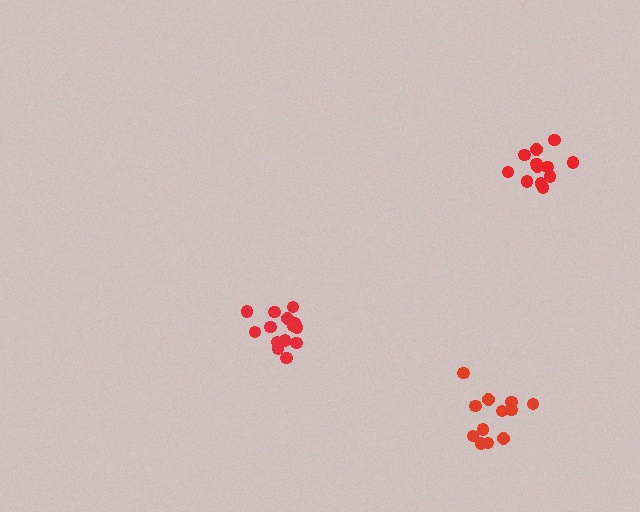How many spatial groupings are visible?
There are 3 spatial groupings.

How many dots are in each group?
Group 1: 12 dots, Group 2: 12 dots, Group 3: 15 dots (39 total).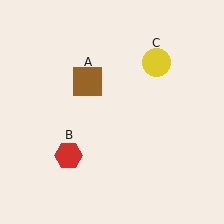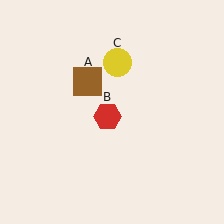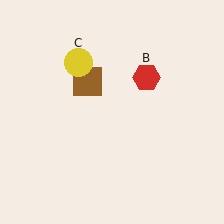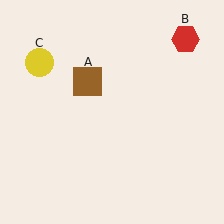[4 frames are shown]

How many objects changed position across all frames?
2 objects changed position: red hexagon (object B), yellow circle (object C).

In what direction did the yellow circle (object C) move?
The yellow circle (object C) moved left.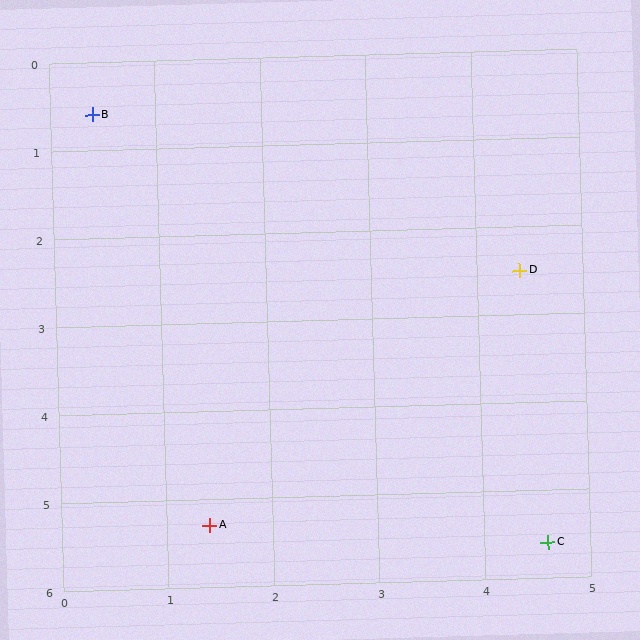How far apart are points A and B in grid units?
Points A and B are about 4.8 grid units apart.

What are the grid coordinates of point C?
Point C is at approximately (4.6, 5.6).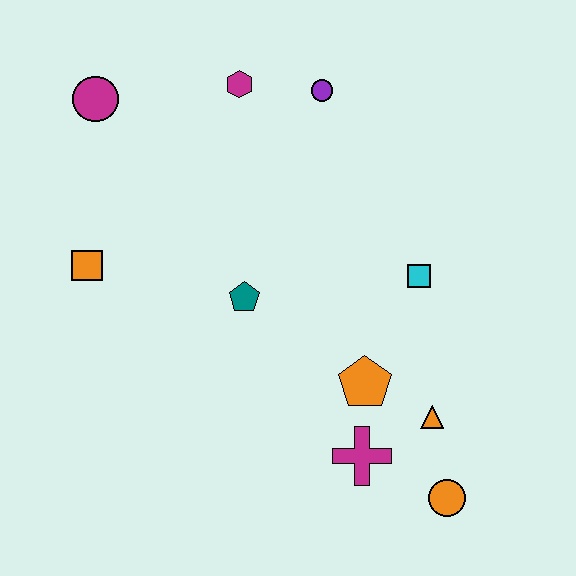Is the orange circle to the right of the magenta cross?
Yes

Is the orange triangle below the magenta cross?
No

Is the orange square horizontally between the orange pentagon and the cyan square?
No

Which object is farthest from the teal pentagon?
The orange circle is farthest from the teal pentagon.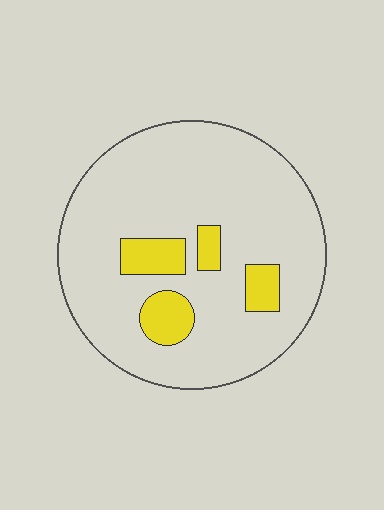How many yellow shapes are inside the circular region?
4.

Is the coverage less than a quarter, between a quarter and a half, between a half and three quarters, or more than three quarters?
Less than a quarter.